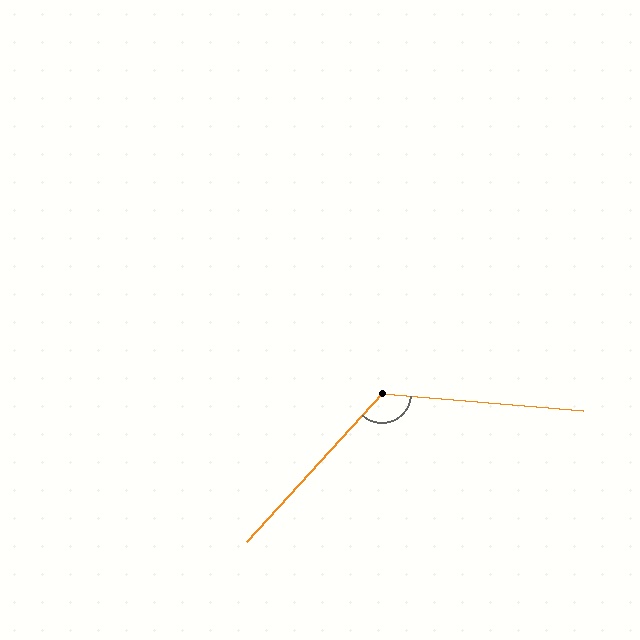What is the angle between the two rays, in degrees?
Approximately 128 degrees.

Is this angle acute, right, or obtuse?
It is obtuse.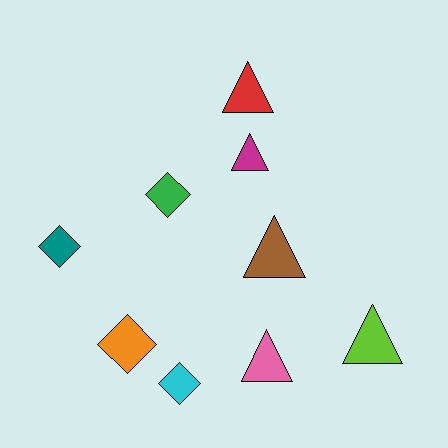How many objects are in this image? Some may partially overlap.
There are 9 objects.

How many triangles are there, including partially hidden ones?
There are 5 triangles.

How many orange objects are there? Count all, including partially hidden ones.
There is 1 orange object.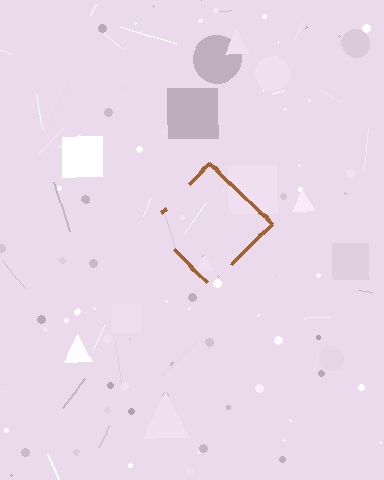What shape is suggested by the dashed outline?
The dashed outline suggests a diamond.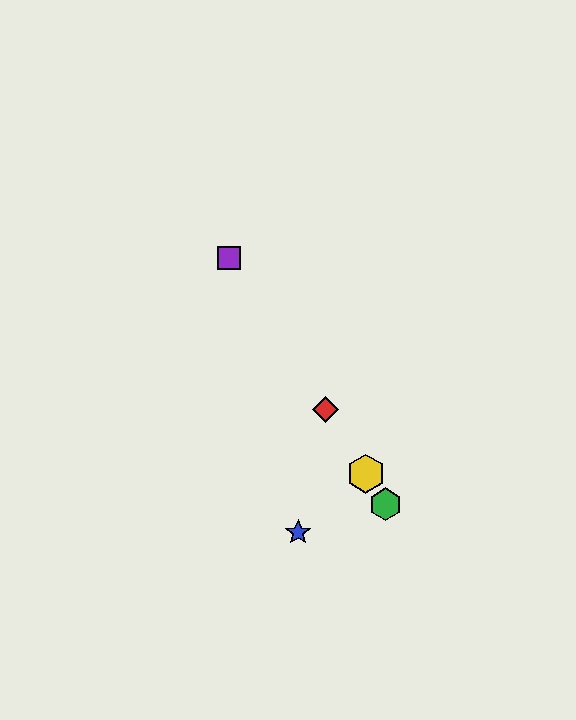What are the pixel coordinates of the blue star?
The blue star is at (298, 532).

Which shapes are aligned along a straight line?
The red diamond, the green hexagon, the yellow hexagon, the purple square are aligned along a straight line.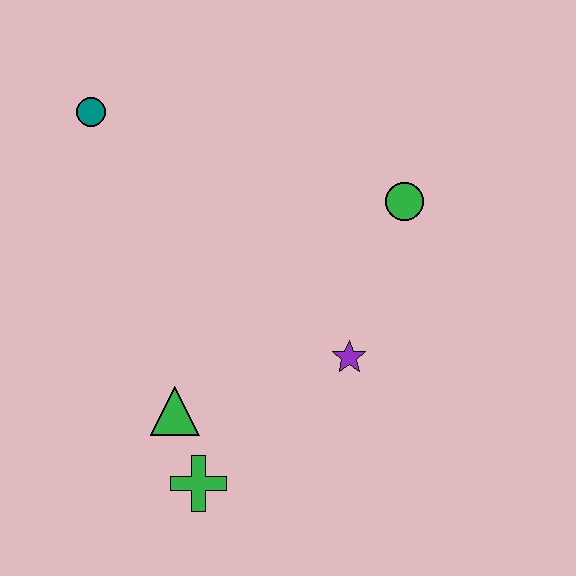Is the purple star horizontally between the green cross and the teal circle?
No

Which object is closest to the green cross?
The green triangle is closest to the green cross.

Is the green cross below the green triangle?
Yes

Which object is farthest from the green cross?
The teal circle is farthest from the green cross.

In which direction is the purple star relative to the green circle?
The purple star is below the green circle.